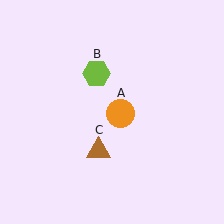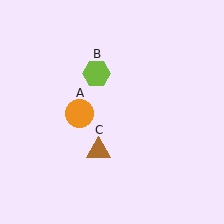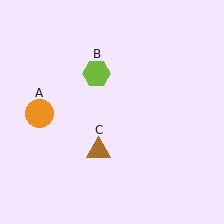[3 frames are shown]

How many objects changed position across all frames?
1 object changed position: orange circle (object A).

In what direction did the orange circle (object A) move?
The orange circle (object A) moved left.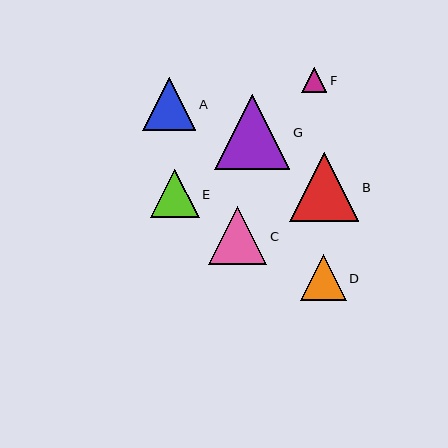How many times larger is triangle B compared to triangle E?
Triangle B is approximately 1.4 times the size of triangle E.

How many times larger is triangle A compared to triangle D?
Triangle A is approximately 1.2 times the size of triangle D.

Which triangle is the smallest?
Triangle F is the smallest with a size of approximately 25 pixels.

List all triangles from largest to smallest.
From largest to smallest: G, B, C, A, E, D, F.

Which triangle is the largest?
Triangle G is the largest with a size of approximately 75 pixels.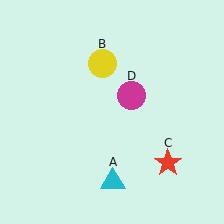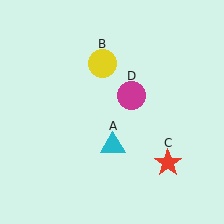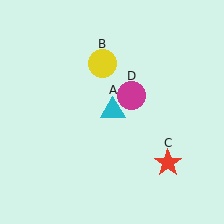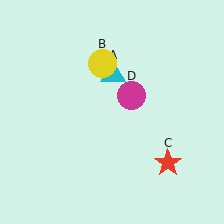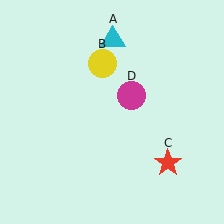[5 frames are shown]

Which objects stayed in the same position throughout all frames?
Yellow circle (object B) and red star (object C) and magenta circle (object D) remained stationary.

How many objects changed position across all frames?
1 object changed position: cyan triangle (object A).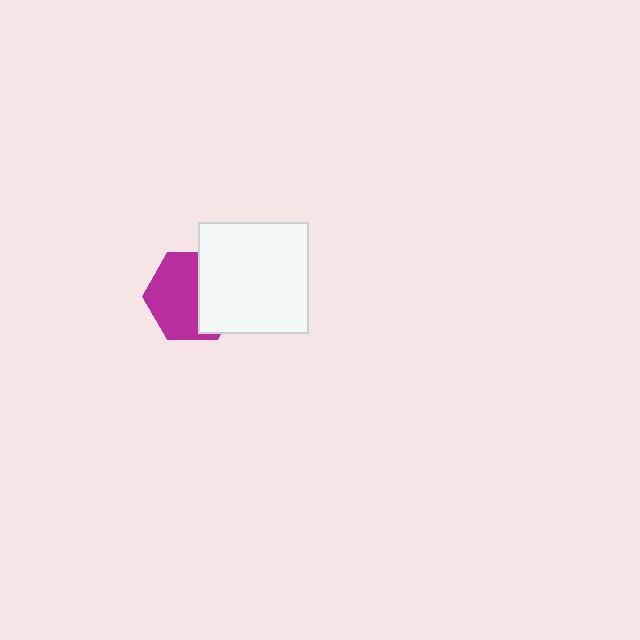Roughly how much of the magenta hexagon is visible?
About half of it is visible (roughly 58%).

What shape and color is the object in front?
The object in front is a white square.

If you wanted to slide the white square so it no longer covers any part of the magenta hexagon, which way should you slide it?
Slide it right — that is the most direct way to separate the two shapes.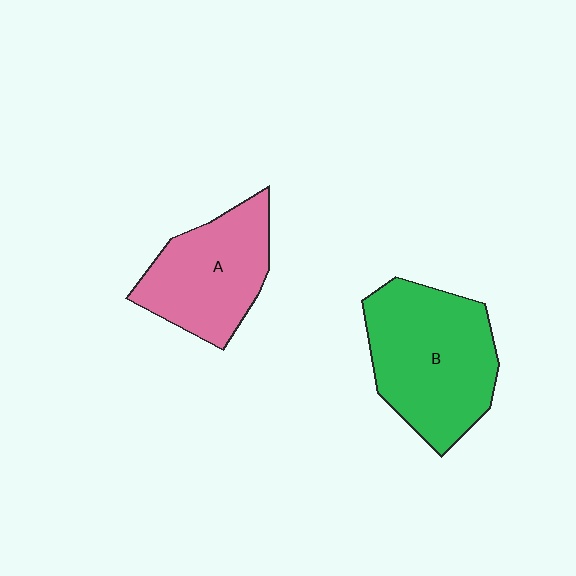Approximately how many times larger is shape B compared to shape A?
Approximately 1.3 times.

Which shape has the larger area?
Shape B (green).